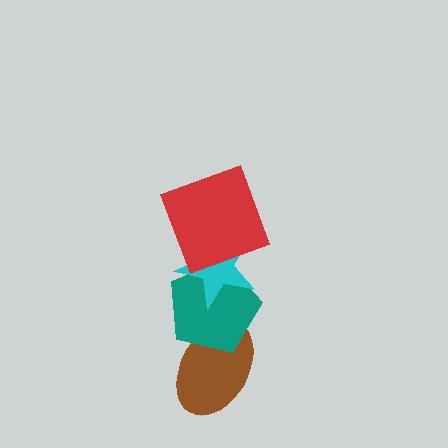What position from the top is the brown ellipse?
The brown ellipse is 4th from the top.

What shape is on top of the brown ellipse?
The teal pentagon is on top of the brown ellipse.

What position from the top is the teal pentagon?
The teal pentagon is 3rd from the top.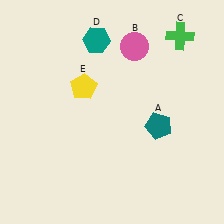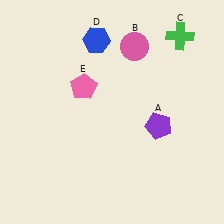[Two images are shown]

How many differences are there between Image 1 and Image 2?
There are 3 differences between the two images.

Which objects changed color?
A changed from teal to purple. D changed from teal to blue. E changed from yellow to pink.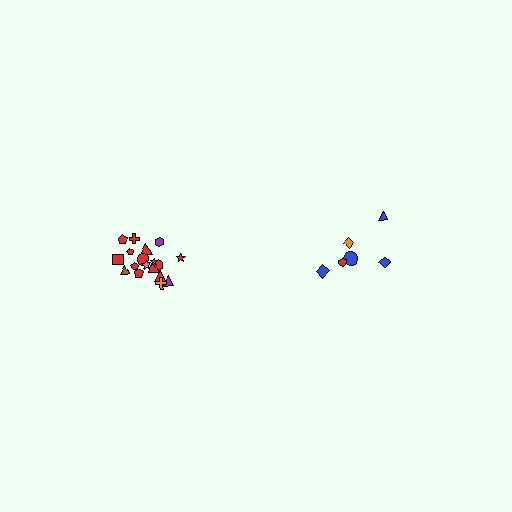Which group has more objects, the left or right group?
The left group.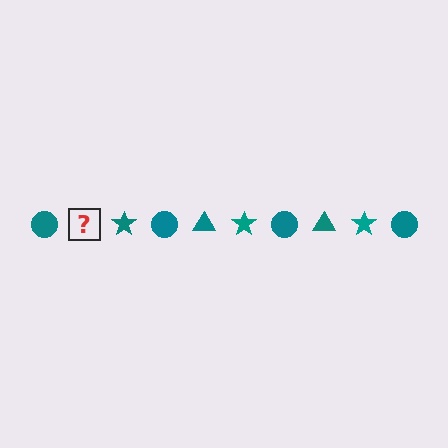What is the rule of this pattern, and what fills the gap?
The rule is that the pattern cycles through circle, triangle, star shapes in teal. The gap should be filled with a teal triangle.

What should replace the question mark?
The question mark should be replaced with a teal triangle.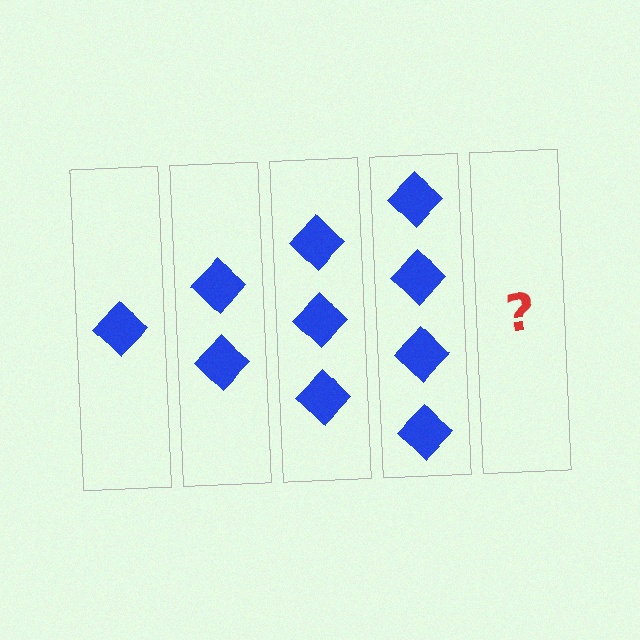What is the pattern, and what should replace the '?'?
The pattern is that each step adds one more diamond. The '?' should be 5 diamonds.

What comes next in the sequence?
The next element should be 5 diamonds.